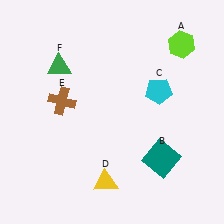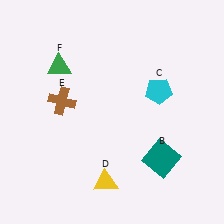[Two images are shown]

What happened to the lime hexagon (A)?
The lime hexagon (A) was removed in Image 2. It was in the top-right area of Image 1.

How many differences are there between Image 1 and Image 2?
There is 1 difference between the two images.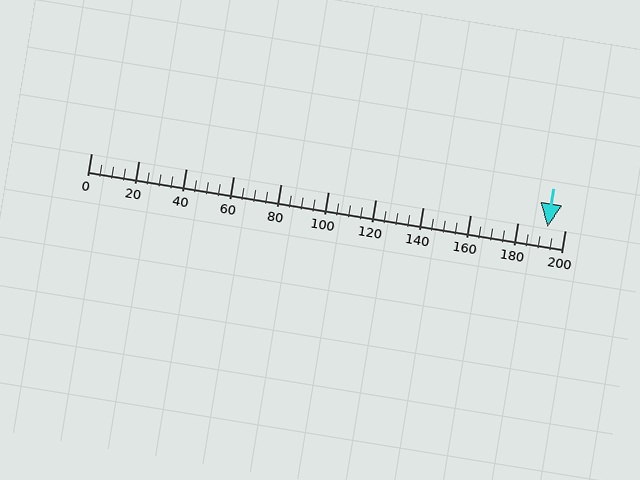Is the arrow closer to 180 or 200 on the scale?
The arrow is closer to 200.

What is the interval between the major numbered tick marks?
The major tick marks are spaced 20 units apart.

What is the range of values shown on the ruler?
The ruler shows values from 0 to 200.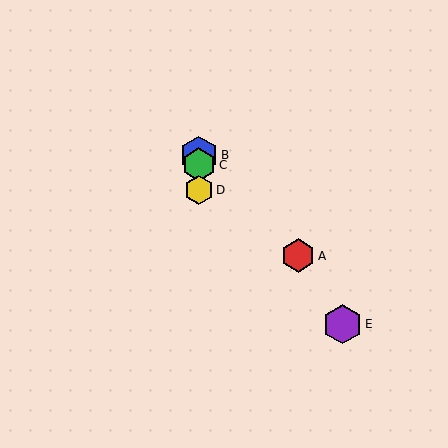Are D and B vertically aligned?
Yes, both are at x≈199.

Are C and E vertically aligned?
No, C is at x≈199 and E is at x≈342.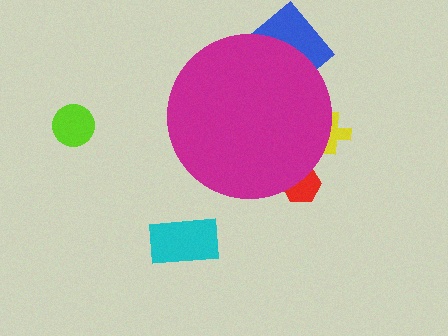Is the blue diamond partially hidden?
Yes, the blue diamond is partially hidden behind the magenta circle.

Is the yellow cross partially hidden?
Yes, the yellow cross is partially hidden behind the magenta circle.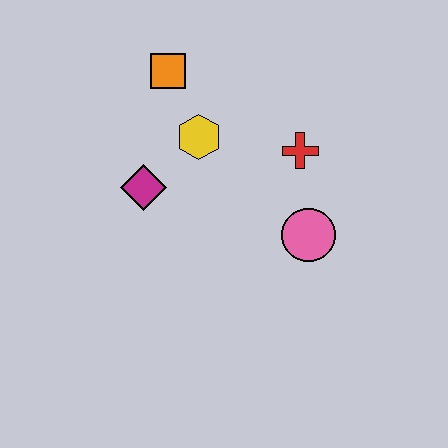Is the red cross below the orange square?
Yes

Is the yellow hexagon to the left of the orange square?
No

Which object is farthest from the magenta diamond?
The pink circle is farthest from the magenta diamond.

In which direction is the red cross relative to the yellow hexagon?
The red cross is to the right of the yellow hexagon.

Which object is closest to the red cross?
The pink circle is closest to the red cross.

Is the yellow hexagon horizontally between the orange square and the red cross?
Yes